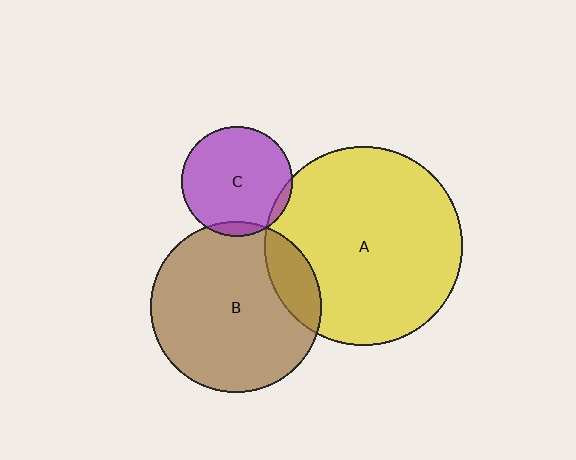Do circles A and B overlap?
Yes.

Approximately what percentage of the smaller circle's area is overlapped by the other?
Approximately 15%.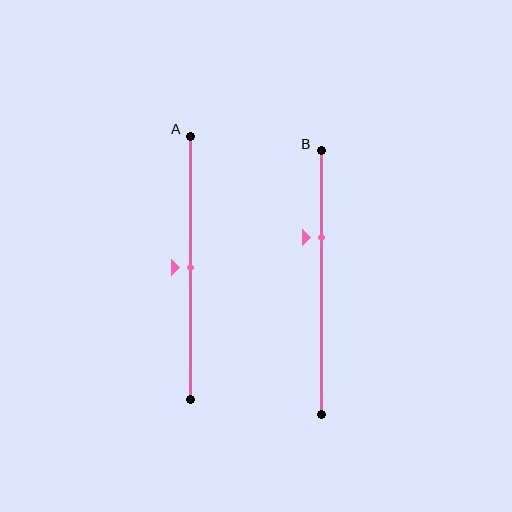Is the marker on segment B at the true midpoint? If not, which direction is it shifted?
No, the marker on segment B is shifted upward by about 17% of the segment length.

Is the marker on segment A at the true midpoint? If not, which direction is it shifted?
Yes, the marker on segment A is at the true midpoint.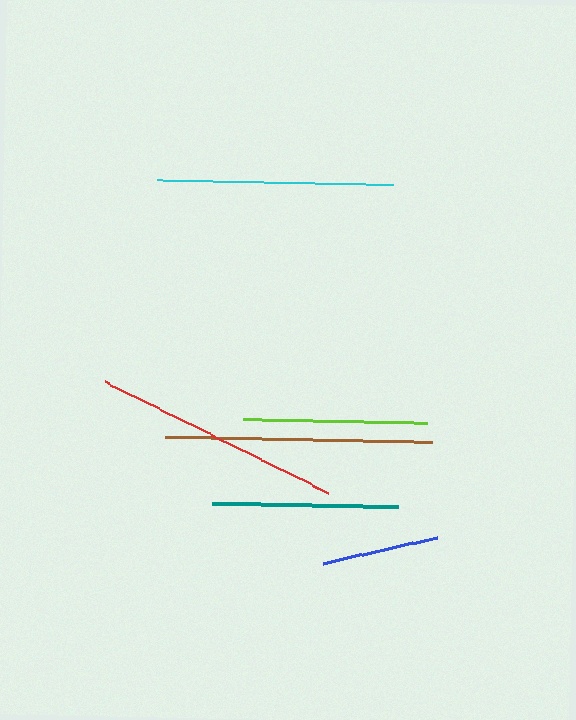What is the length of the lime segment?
The lime segment is approximately 184 pixels long.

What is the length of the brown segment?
The brown segment is approximately 267 pixels long.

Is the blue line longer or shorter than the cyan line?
The cyan line is longer than the blue line.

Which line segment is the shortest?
The blue line is the shortest at approximately 117 pixels.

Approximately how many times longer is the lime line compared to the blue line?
The lime line is approximately 1.6 times the length of the blue line.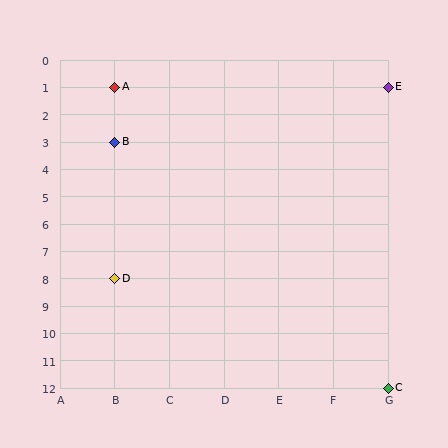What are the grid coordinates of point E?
Point E is at grid coordinates (G, 1).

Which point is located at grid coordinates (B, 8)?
Point D is at (B, 8).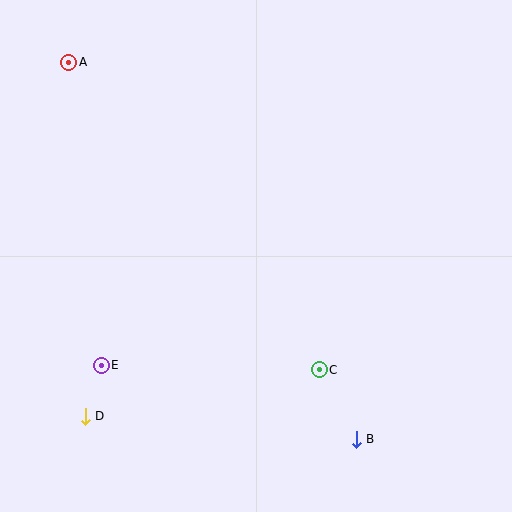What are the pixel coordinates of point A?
Point A is at (69, 62).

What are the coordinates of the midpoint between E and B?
The midpoint between E and B is at (229, 402).